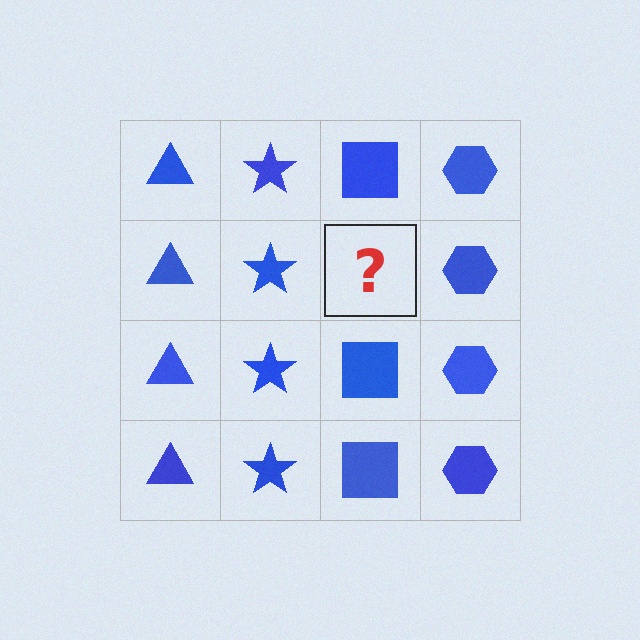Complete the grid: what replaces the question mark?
The question mark should be replaced with a blue square.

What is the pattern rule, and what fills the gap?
The rule is that each column has a consistent shape. The gap should be filled with a blue square.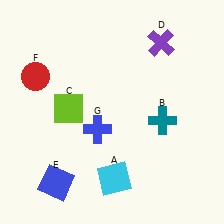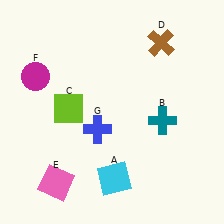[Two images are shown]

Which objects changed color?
D changed from purple to brown. E changed from blue to pink. F changed from red to magenta.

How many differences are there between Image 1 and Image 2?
There are 3 differences between the two images.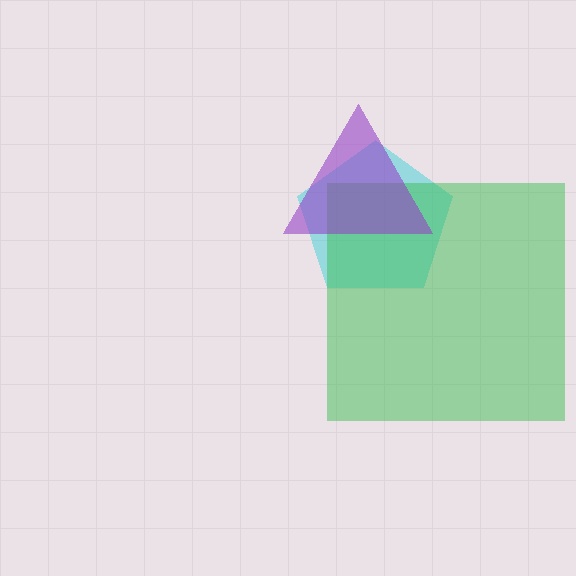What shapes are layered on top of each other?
The layered shapes are: a cyan pentagon, a green square, a purple triangle.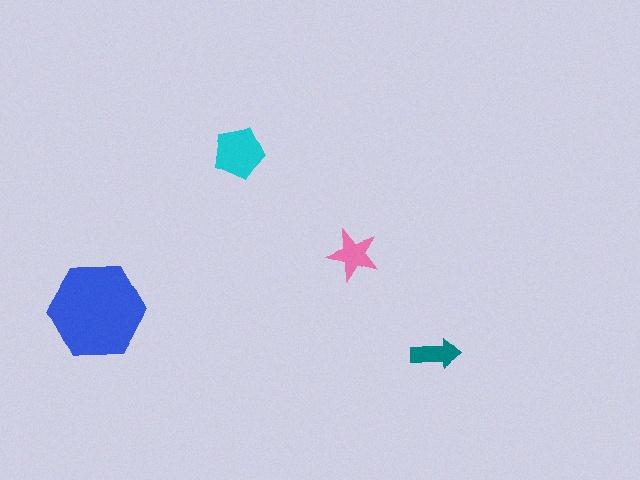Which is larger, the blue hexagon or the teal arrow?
The blue hexagon.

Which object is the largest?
The blue hexagon.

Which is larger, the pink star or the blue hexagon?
The blue hexagon.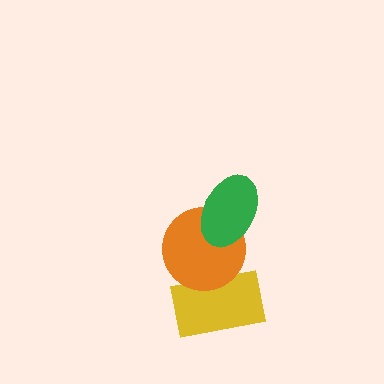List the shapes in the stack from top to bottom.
From top to bottom: the green ellipse, the orange circle, the yellow rectangle.